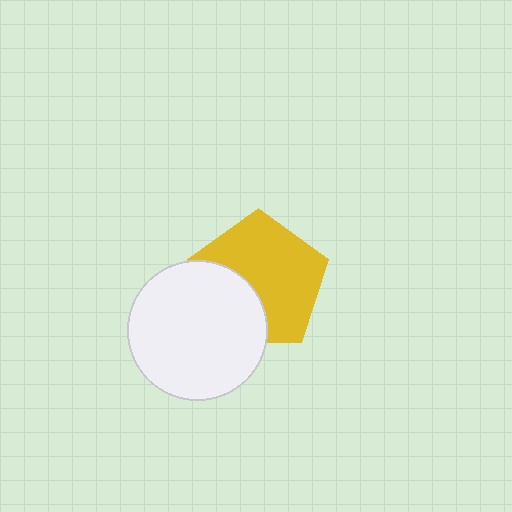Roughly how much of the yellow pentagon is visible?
Most of it is visible (roughly 66%).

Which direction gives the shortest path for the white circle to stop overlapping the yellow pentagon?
Moving toward the lower-left gives the shortest separation.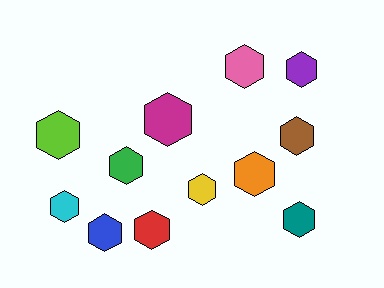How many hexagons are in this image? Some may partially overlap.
There are 12 hexagons.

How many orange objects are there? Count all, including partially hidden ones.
There is 1 orange object.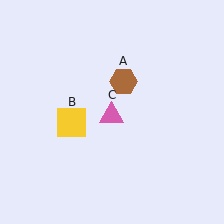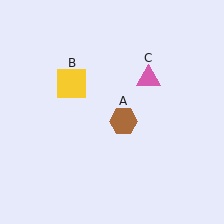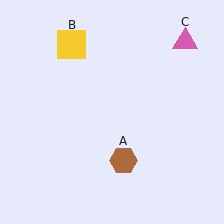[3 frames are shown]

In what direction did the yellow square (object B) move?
The yellow square (object B) moved up.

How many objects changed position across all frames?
3 objects changed position: brown hexagon (object A), yellow square (object B), pink triangle (object C).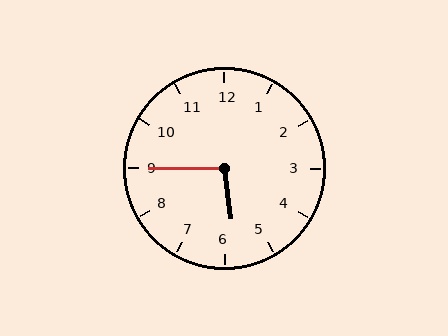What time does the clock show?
5:45.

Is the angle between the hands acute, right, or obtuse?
It is obtuse.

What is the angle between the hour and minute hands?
Approximately 98 degrees.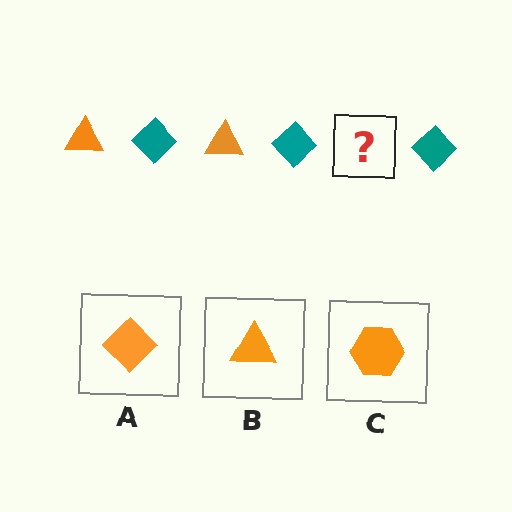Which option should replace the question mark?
Option B.